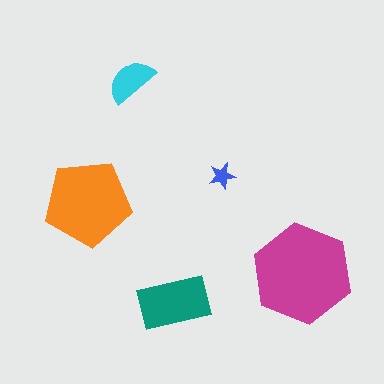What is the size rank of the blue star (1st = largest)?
5th.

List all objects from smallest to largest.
The blue star, the cyan semicircle, the teal rectangle, the orange pentagon, the magenta hexagon.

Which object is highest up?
The cyan semicircle is topmost.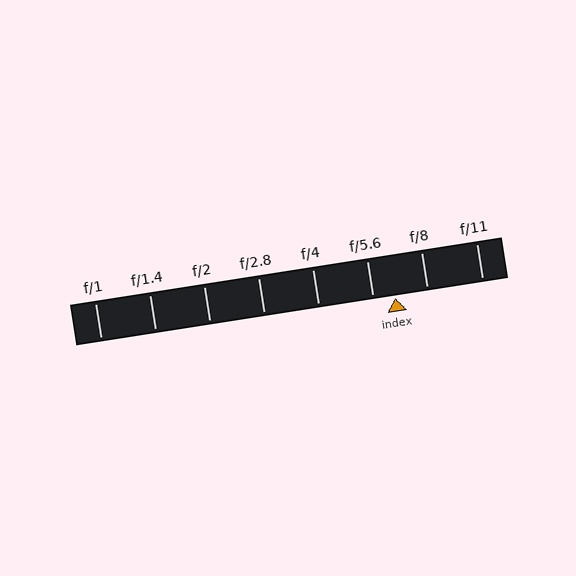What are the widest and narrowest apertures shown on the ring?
The widest aperture shown is f/1 and the narrowest is f/11.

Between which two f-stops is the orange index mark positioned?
The index mark is between f/5.6 and f/8.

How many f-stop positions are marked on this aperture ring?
There are 8 f-stop positions marked.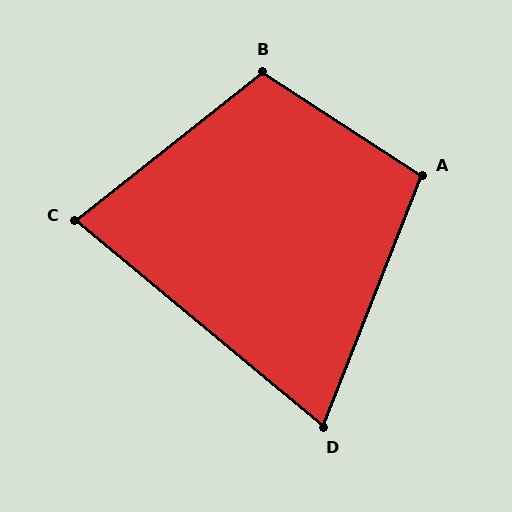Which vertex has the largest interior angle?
B, at approximately 108 degrees.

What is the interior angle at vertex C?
Approximately 78 degrees (acute).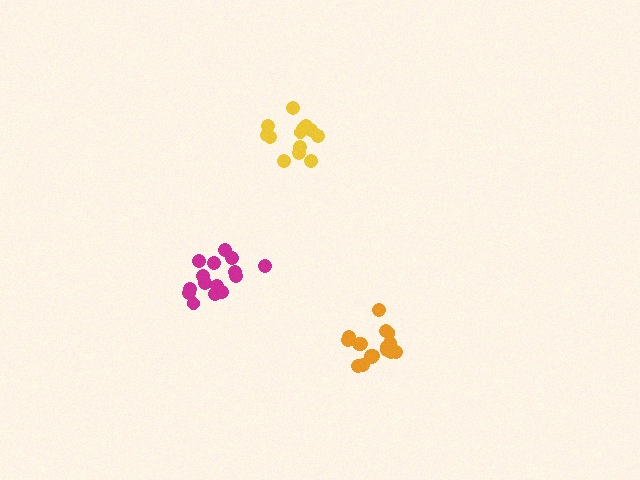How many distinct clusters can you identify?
There are 3 distinct clusters.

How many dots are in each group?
Group 1: 13 dots, Group 2: 17 dots, Group 3: 15 dots (45 total).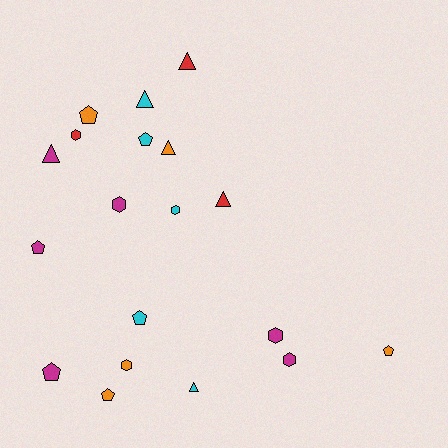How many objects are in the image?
There are 19 objects.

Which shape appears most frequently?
Pentagon, with 7 objects.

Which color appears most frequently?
Magenta, with 6 objects.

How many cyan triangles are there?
There are 2 cyan triangles.